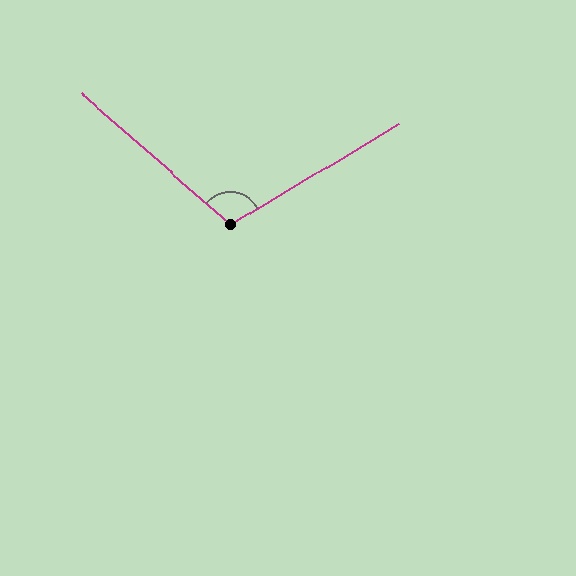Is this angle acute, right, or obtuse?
It is obtuse.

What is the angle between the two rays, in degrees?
Approximately 108 degrees.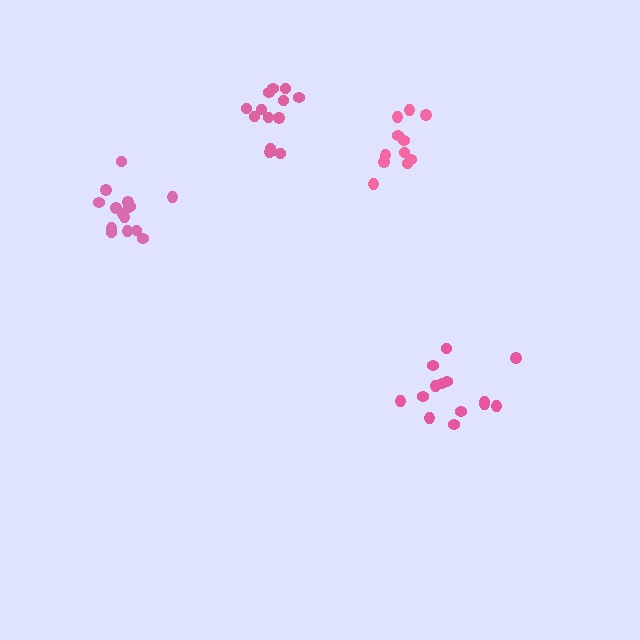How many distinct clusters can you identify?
There are 4 distinct clusters.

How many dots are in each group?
Group 1: 11 dots, Group 2: 14 dots, Group 3: 16 dots, Group 4: 14 dots (55 total).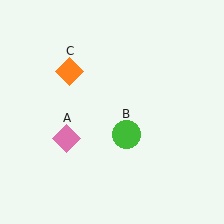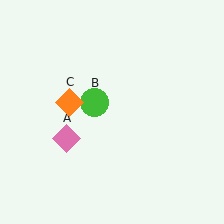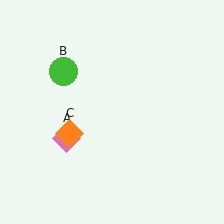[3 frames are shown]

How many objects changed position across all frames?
2 objects changed position: green circle (object B), orange diamond (object C).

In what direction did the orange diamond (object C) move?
The orange diamond (object C) moved down.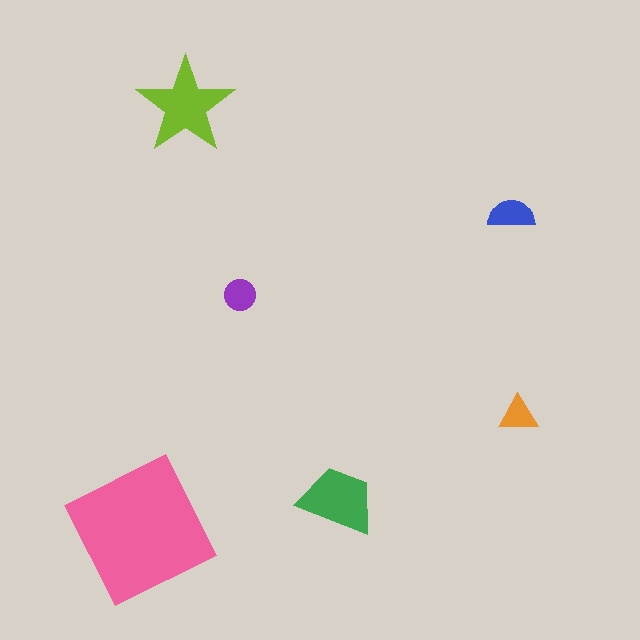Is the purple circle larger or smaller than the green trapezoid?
Smaller.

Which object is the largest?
The pink square.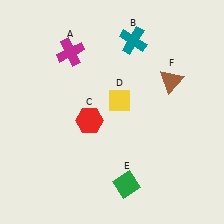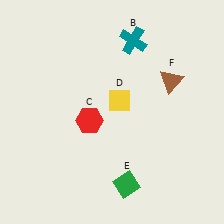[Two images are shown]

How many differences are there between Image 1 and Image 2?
There is 1 difference between the two images.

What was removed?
The magenta cross (A) was removed in Image 2.